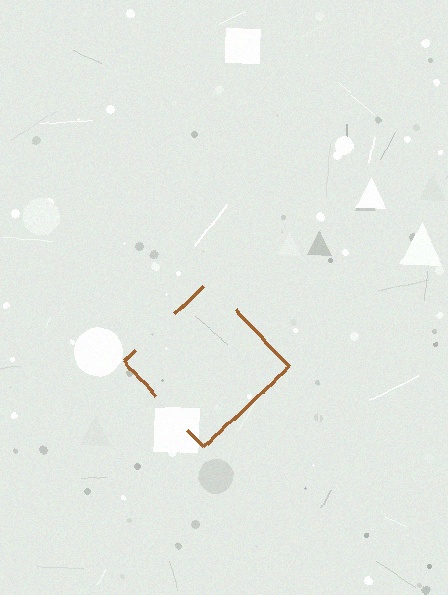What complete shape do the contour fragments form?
The contour fragments form a diamond.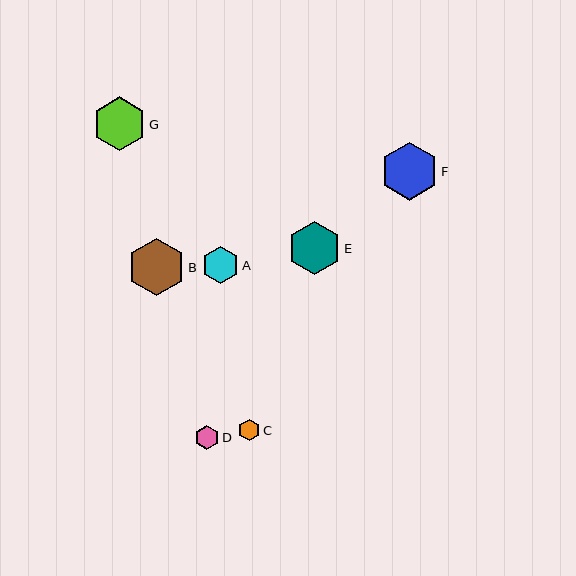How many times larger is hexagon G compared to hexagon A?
Hexagon G is approximately 1.4 times the size of hexagon A.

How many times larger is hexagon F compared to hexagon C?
Hexagon F is approximately 2.7 times the size of hexagon C.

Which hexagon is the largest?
Hexagon F is the largest with a size of approximately 58 pixels.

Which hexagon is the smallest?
Hexagon C is the smallest with a size of approximately 21 pixels.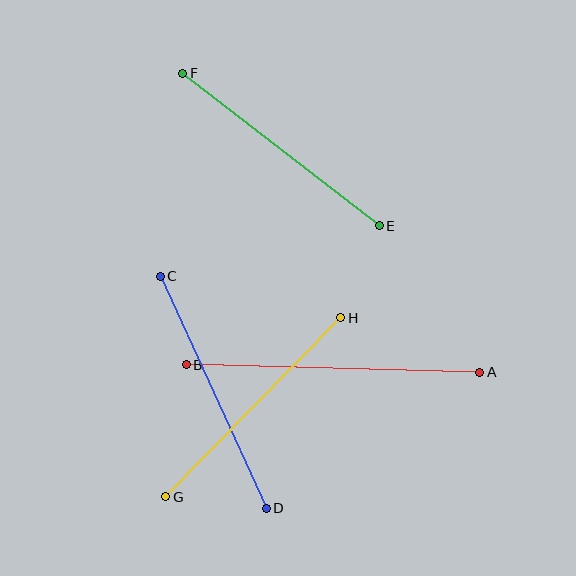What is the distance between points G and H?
The distance is approximately 250 pixels.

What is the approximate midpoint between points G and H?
The midpoint is at approximately (253, 407) pixels.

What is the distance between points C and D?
The distance is approximately 255 pixels.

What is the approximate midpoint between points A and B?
The midpoint is at approximately (333, 368) pixels.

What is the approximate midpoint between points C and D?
The midpoint is at approximately (213, 392) pixels.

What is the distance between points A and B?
The distance is approximately 293 pixels.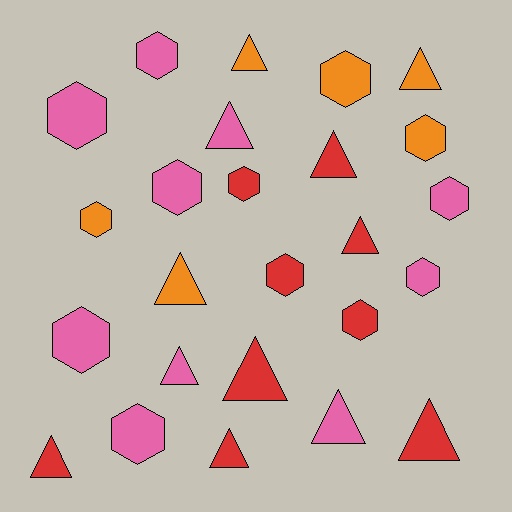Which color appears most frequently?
Pink, with 10 objects.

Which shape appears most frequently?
Hexagon, with 13 objects.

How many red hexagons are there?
There are 3 red hexagons.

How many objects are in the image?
There are 25 objects.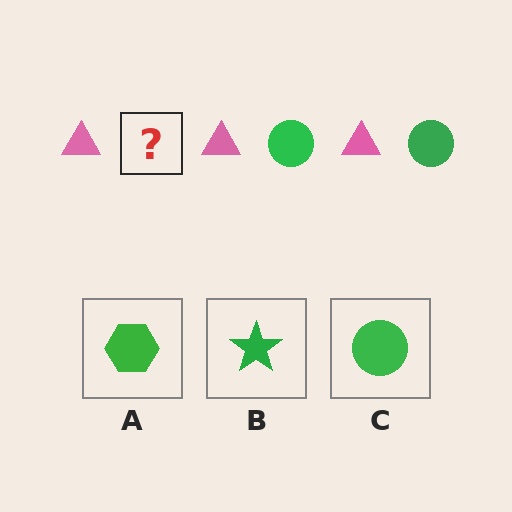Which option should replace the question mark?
Option C.